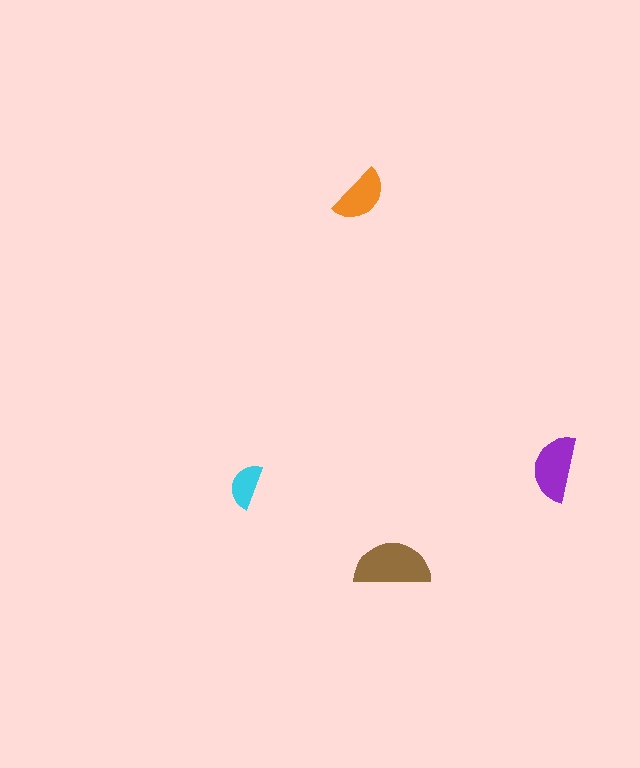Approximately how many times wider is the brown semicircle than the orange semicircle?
About 1.5 times wider.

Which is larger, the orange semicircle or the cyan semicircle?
The orange one.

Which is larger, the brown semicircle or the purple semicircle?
The brown one.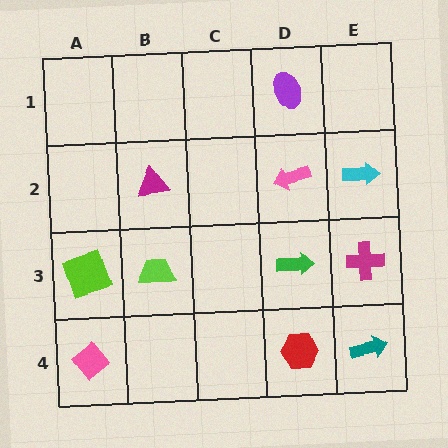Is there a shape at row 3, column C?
No, that cell is empty.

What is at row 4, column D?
A red hexagon.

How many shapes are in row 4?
3 shapes.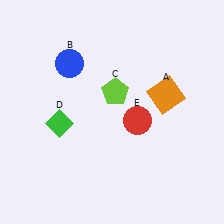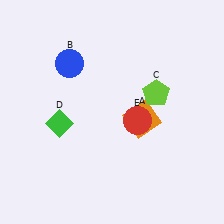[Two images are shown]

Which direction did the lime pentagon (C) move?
The lime pentagon (C) moved right.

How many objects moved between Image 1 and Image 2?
2 objects moved between the two images.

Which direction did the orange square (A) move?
The orange square (A) moved down.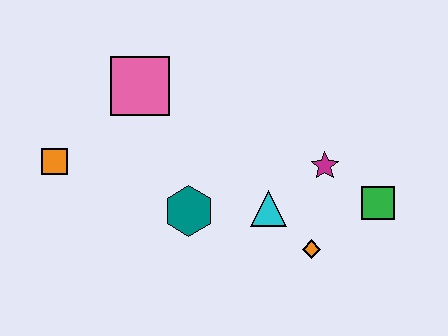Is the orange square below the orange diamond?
No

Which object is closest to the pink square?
The orange square is closest to the pink square.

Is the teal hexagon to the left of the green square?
Yes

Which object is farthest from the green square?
The orange square is farthest from the green square.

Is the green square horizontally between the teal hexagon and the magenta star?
No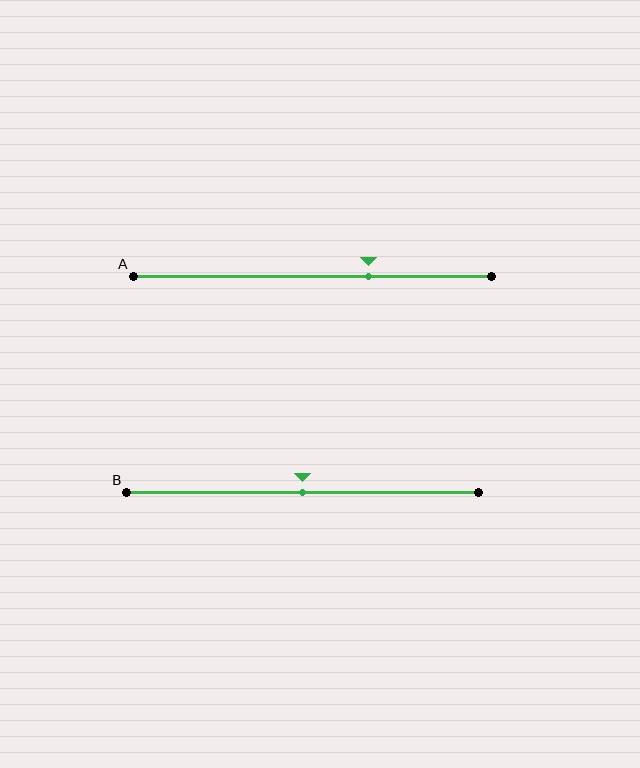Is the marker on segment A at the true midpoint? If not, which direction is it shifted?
No, the marker on segment A is shifted to the right by about 16% of the segment length.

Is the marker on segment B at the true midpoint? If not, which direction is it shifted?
Yes, the marker on segment B is at the true midpoint.